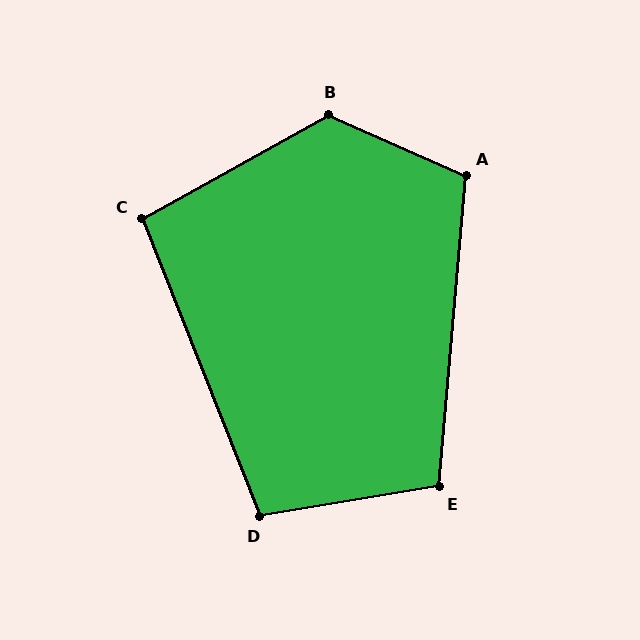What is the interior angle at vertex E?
Approximately 104 degrees (obtuse).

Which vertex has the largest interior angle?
B, at approximately 127 degrees.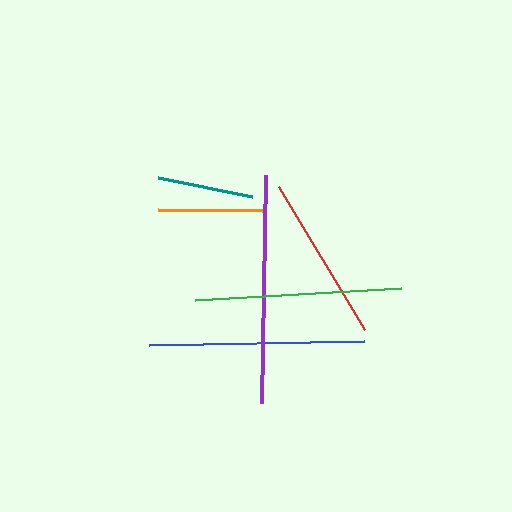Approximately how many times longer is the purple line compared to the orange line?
The purple line is approximately 2.2 times the length of the orange line.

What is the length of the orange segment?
The orange segment is approximately 104 pixels long.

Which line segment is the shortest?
The teal line is the shortest at approximately 96 pixels.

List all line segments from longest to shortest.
From longest to shortest: purple, blue, green, red, orange, teal.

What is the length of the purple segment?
The purple segment is approximately 228 pixels long.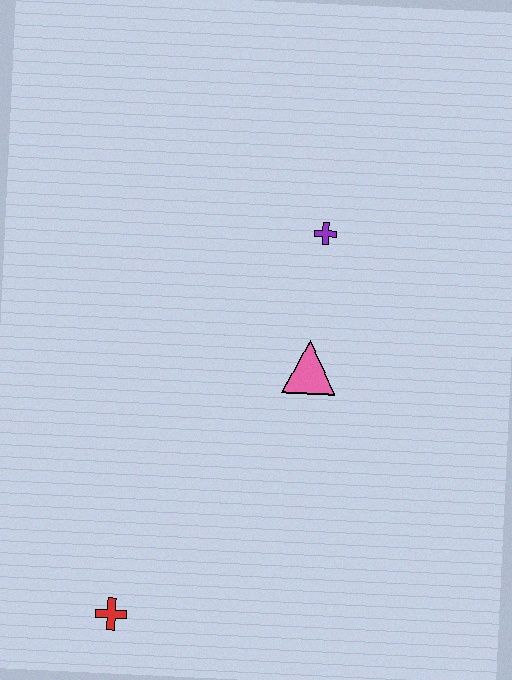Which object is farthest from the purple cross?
The red cross is farthest from the purple cross.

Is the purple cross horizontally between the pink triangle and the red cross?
No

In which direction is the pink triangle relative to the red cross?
The pink triangle is above the red cross.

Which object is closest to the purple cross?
The pink triangle is closest to the purple cross.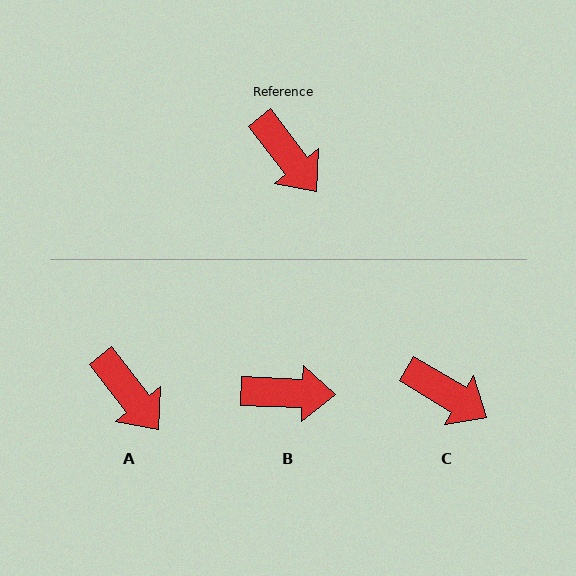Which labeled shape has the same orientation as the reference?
A.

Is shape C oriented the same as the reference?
No, it is off by about 21 degrees.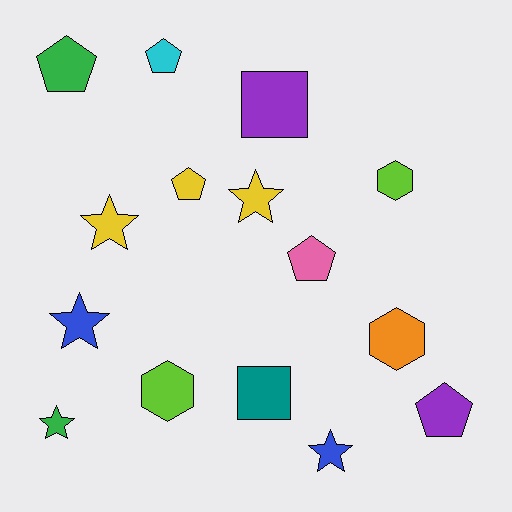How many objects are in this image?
There are 15 objects.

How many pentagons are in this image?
There are 5 pentagons.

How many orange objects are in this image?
There is 1 orange object.